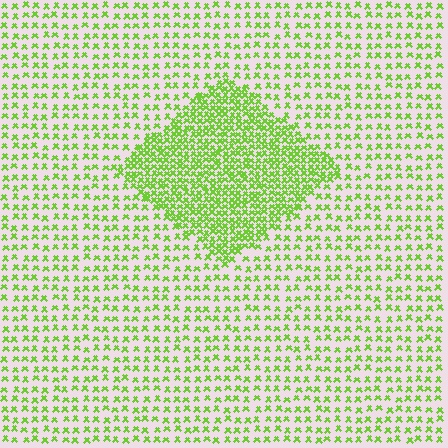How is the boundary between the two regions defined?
The boundary is defined by a change in element density (approximately 2.4x ratio). All elements are the same color, size, and shape.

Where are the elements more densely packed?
The elements are more densely packed inside the diamond boundary.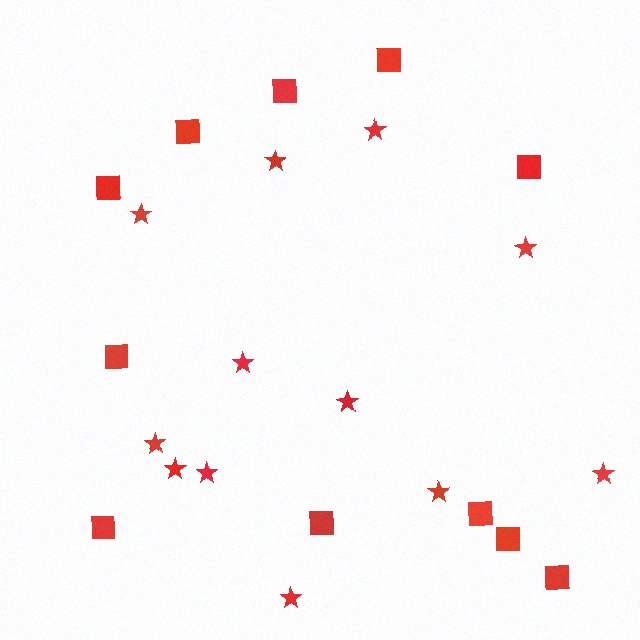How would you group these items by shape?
There are 2 groups: one group of squares (11) and one group of stars (12).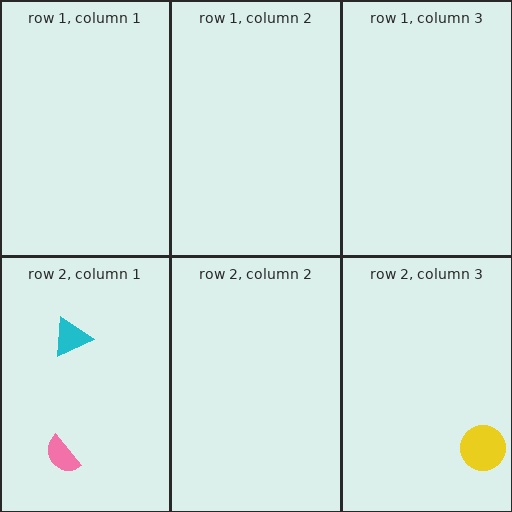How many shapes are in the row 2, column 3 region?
1.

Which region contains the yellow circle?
The row 2, column 3 region.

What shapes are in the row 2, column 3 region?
The yellow circle.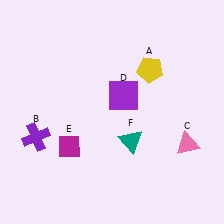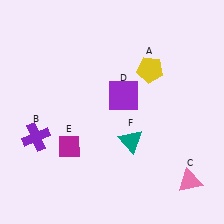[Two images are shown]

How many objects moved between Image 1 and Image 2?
1 object moved between the two images.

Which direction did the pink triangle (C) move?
The pink triangle (C) moved down.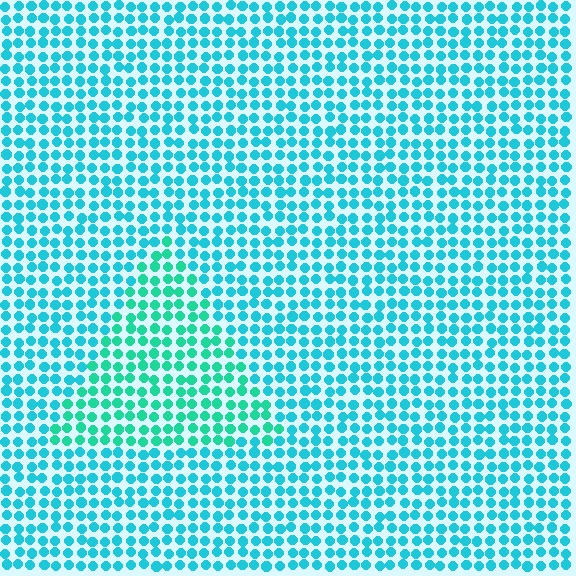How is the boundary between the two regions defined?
The boundary is defined purely by a slight shift in hue (about 26 degrees). Spacing, size, and orientation are identical on both sides.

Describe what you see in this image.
The image is filled with small cyan elements in a uniform arrangement. A triangle-shaped region is visible where the elements are tinted to a slightly different hue, forming a subtle color boundary.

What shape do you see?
I see a triangle.